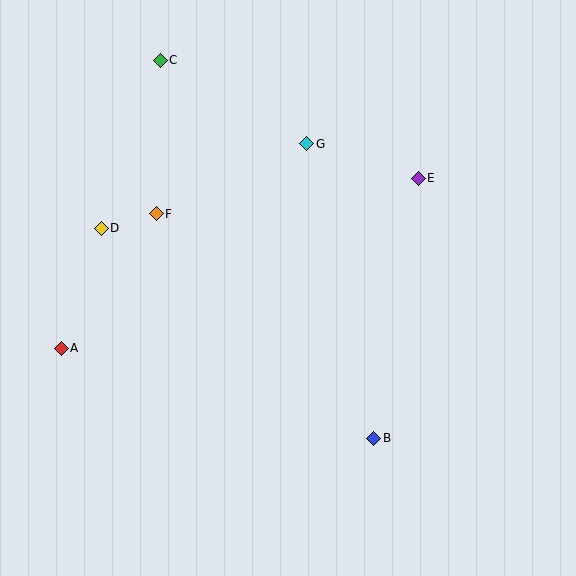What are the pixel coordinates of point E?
Point E is at (418, 178).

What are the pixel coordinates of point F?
Point F is at (156, 214).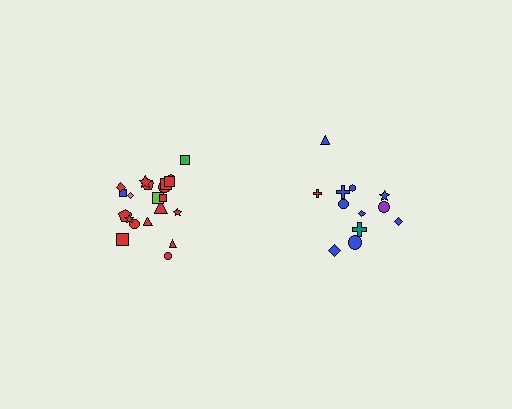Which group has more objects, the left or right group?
The left group.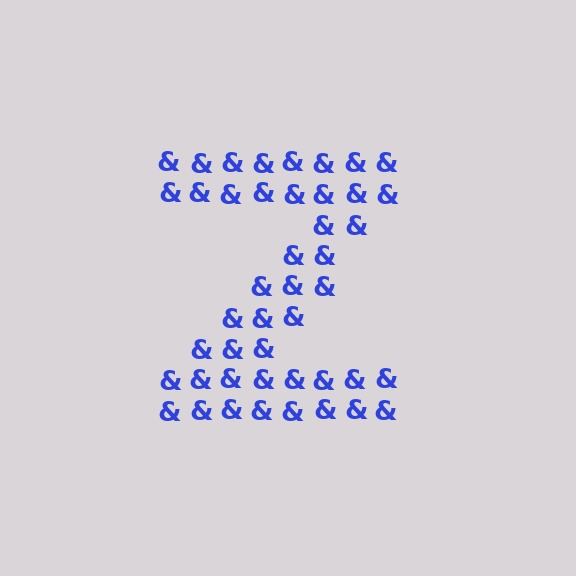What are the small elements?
The small elements are ampersands.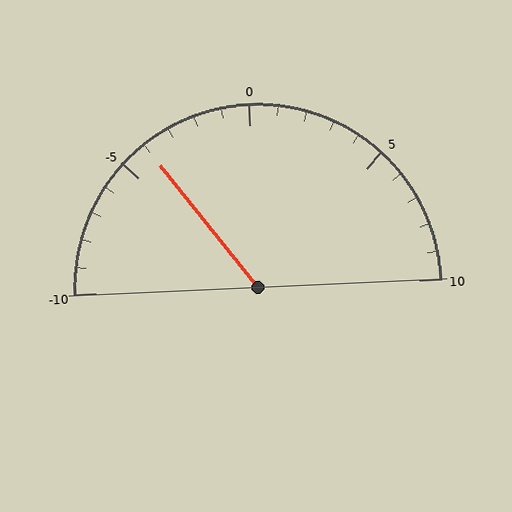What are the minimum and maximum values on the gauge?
The gauge ranges from -10 to 10.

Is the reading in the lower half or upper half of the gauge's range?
The reading is in the lower half of the range (-10 to 10).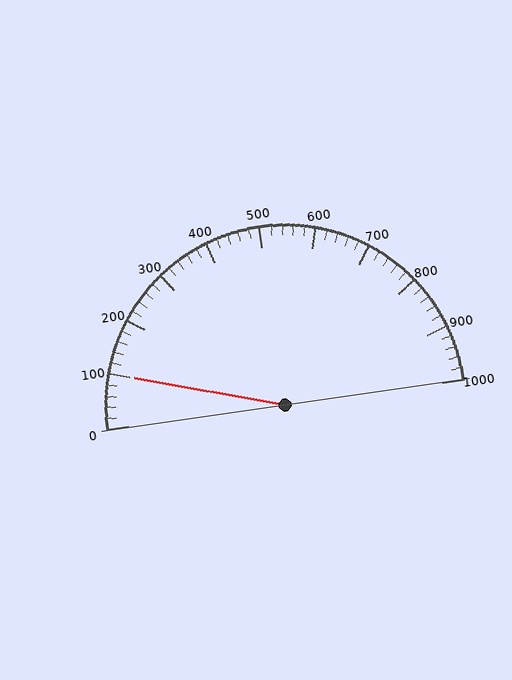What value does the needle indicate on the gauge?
The needle indicates approximately 100.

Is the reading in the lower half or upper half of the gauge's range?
The reading is in the lower half of the range (0 to 1000).